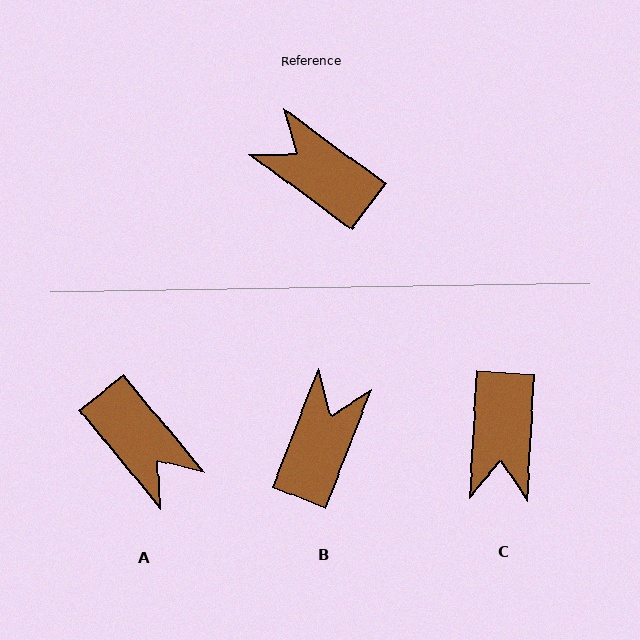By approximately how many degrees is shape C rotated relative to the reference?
Approximately 123 degrees counter-clockwise.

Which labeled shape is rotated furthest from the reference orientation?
A, about 165 degrees away.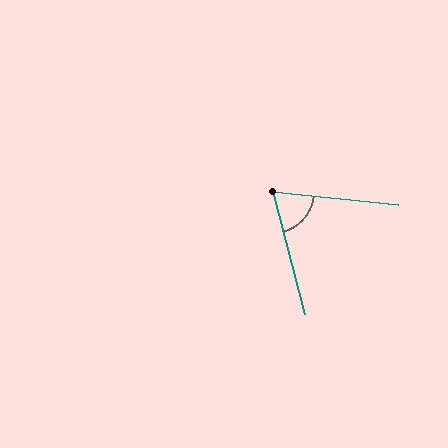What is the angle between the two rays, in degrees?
Approximately 70 degrees.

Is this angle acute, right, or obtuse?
It is acute.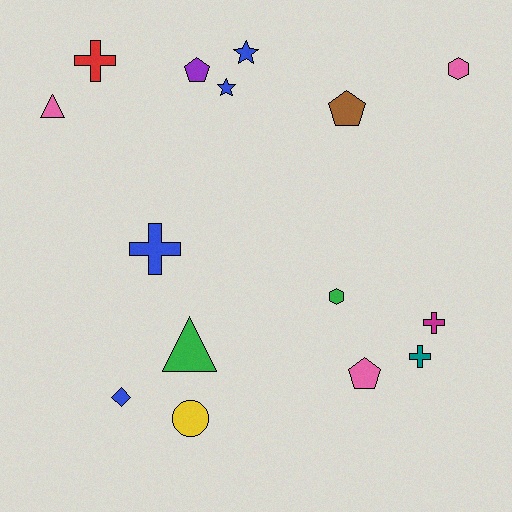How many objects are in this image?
There are 15 objects.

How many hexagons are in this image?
There are 2 hexagons.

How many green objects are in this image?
There are 2 green objects.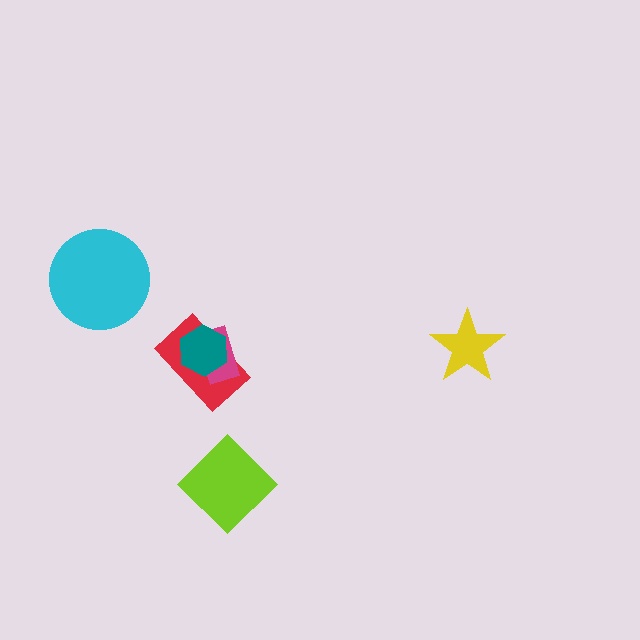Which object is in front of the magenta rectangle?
The teal hexagon is in front of the magenta rectangle.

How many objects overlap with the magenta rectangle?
2 objects overlap with the magenta rectangle.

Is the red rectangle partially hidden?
Yes, it is partially covered by another shape.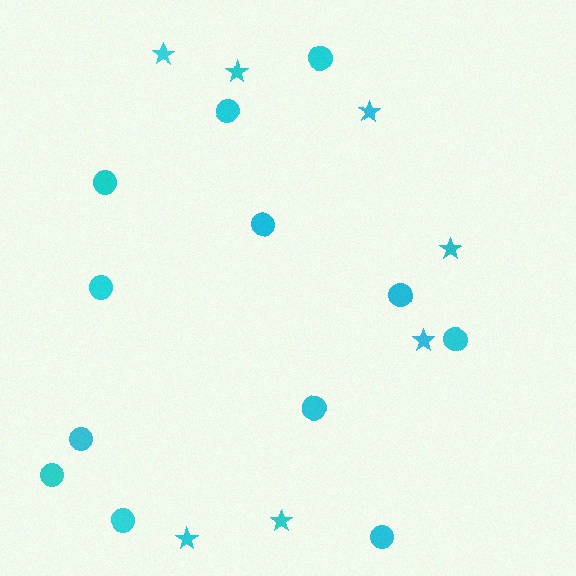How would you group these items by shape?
There are 2 groups: one group of stars (7) and one group of circles (12).